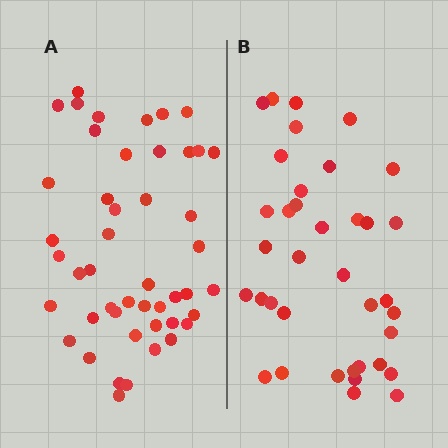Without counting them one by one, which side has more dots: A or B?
Region A (the left region) has more dots.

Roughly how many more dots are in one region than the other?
Region A has roughly 10 or so more dots than region B.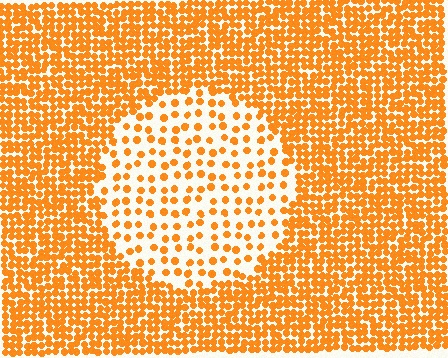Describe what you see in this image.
The image contains small orange elements arranged at two different densities. A circle-shaped region is visible where the elements are less densely packed than the surrounding area.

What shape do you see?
I see a circle.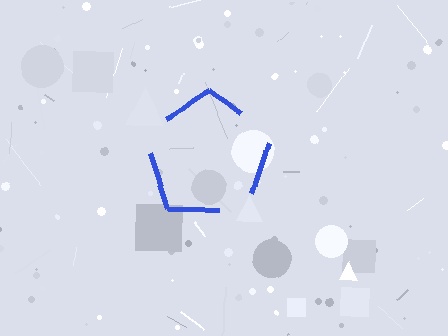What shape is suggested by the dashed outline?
The dashed outline suggests a pentagon.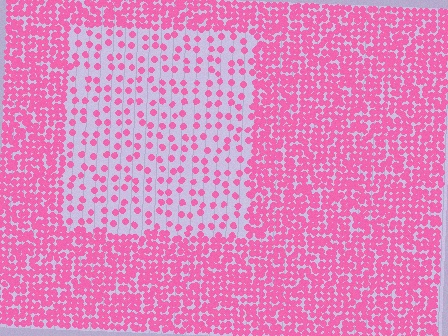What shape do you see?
I see a rectangle.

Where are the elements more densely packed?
The elements are more densely packed outside the rectangle boundary.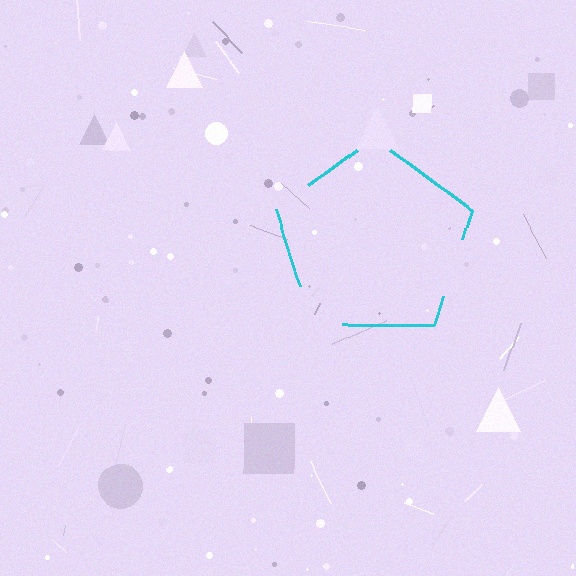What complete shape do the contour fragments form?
The contour fragments form a pentagon.